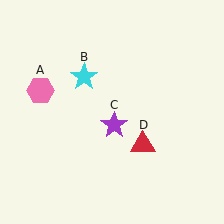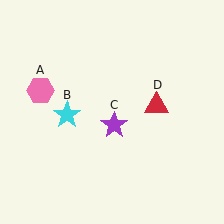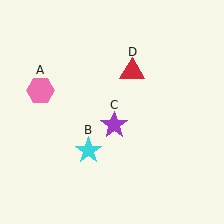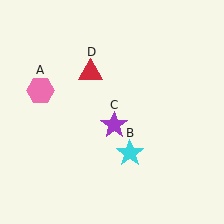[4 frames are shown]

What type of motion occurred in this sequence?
The cyan star (object B), red triangle (object D) rotated counterclockwise around the center of the scene.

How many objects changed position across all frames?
2 objects changed position: cyan star (object B), red triangle (object D).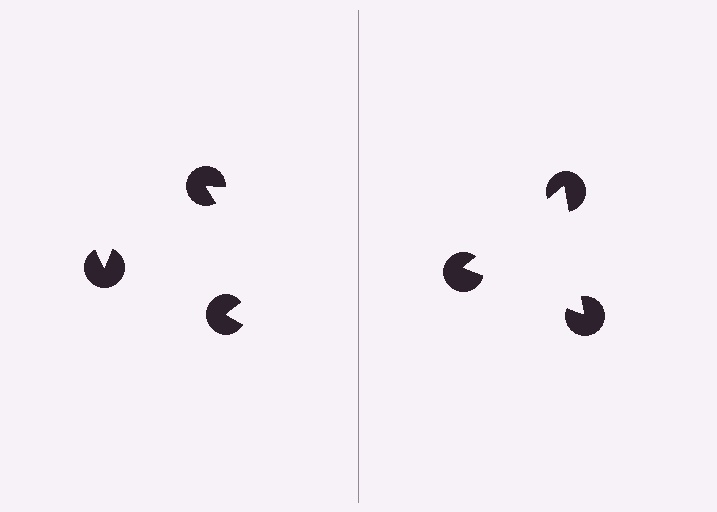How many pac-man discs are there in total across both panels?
6 — 3 on each side.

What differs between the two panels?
The pac-man discs are positioned identically on both sides; only the wedge orientations differ. On the right they align to a triangle; on the left they are misaligned.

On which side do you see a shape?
An illusory triangle appears on the right side. On the left side the wedge cuts are rotated, so no coherent shape forms.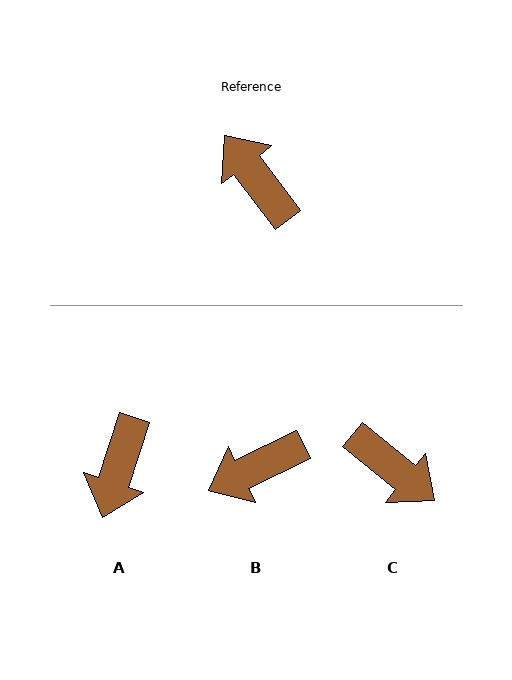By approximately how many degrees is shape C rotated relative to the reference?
Approximately 166 degrees clockwise.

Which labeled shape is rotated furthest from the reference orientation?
C, about 166 degrees away.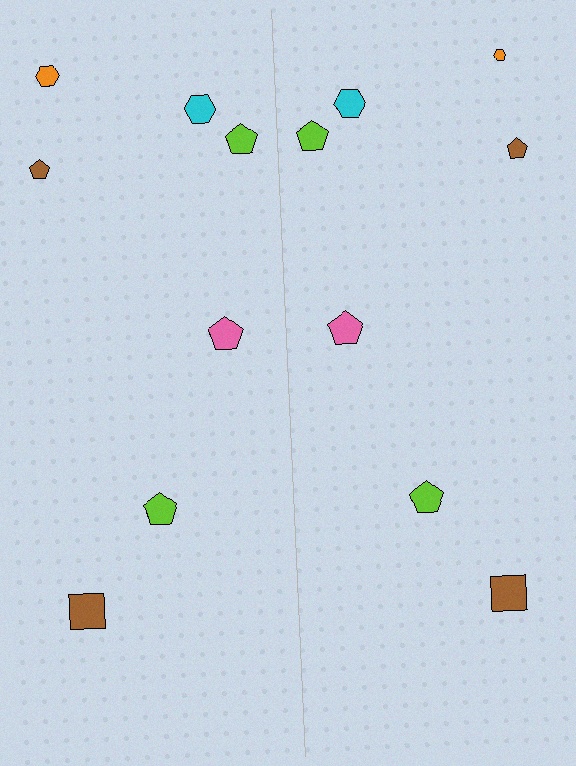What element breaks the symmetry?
The orange hexagon on the right side has a different size than its mirror counterpart.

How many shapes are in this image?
There are 14 shapes in this image.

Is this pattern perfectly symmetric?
No, the pattern is not perfectly symmetric. The orange hexagon on the right side has a different size than its mirror counterpart.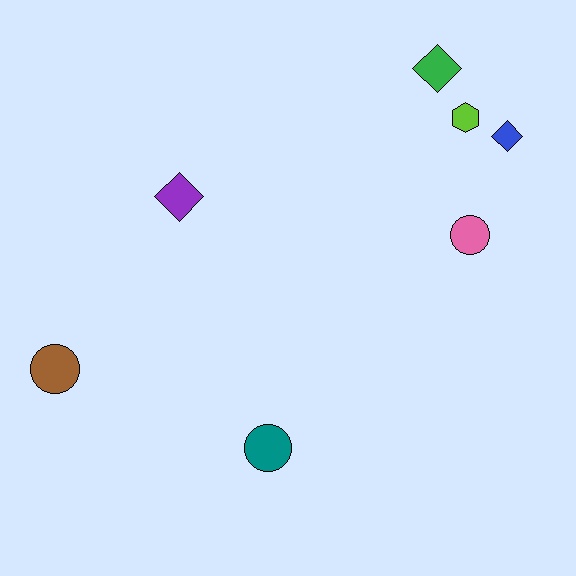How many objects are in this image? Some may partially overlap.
There are 7 objects.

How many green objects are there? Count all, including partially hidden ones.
There is 1 green object.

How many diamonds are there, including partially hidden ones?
There are 3 diamonds.